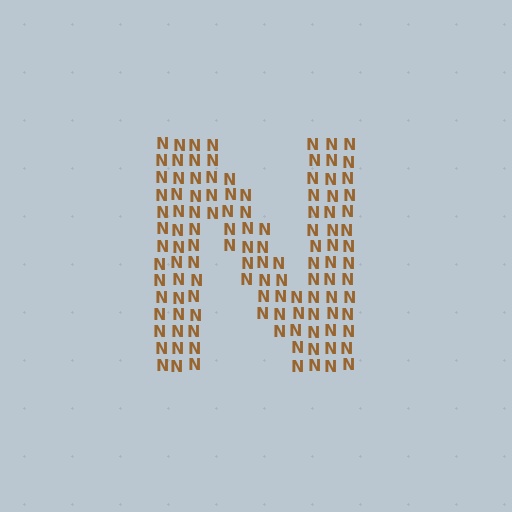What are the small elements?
The small elements are letter N's.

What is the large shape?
The large shape is the letter N.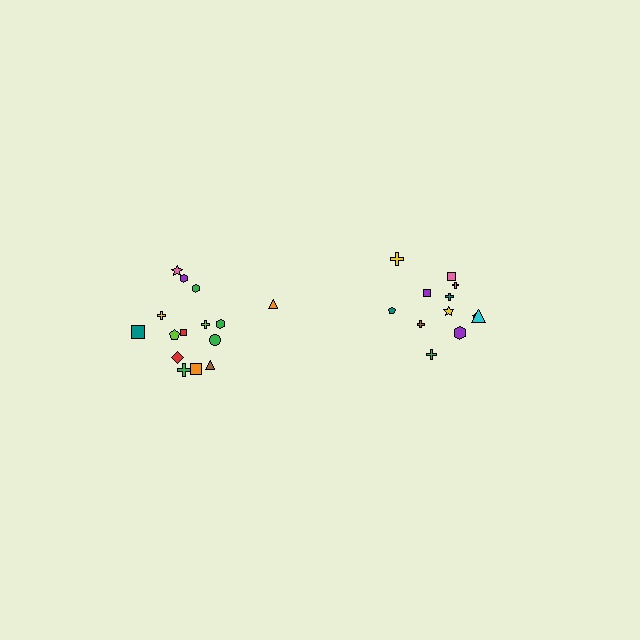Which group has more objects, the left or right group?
The left group.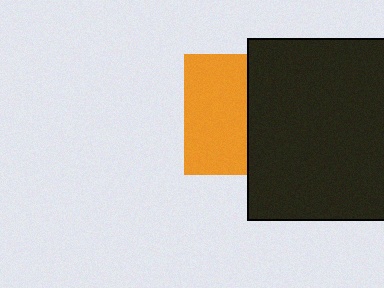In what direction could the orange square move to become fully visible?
The orange square could move left. That would shift it out from behind the black square entirely.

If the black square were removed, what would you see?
You would see the complete orange square.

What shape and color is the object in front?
The object in front is a black square.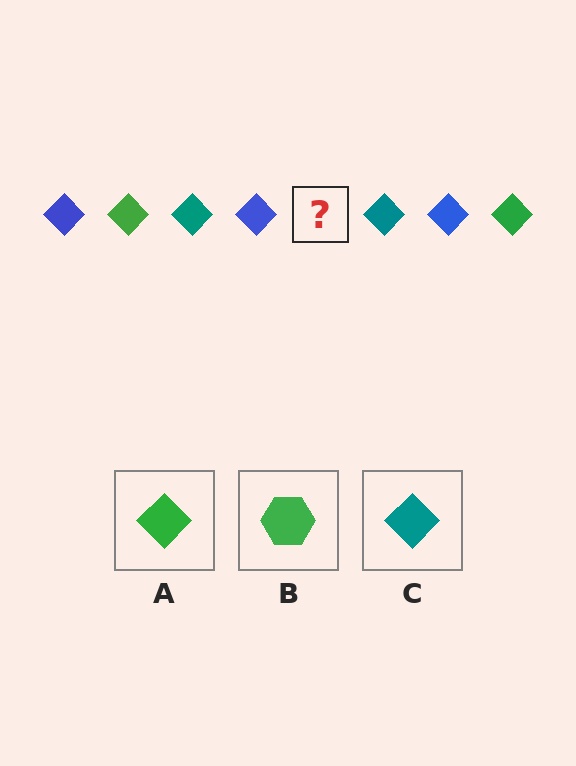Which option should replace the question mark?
Option A.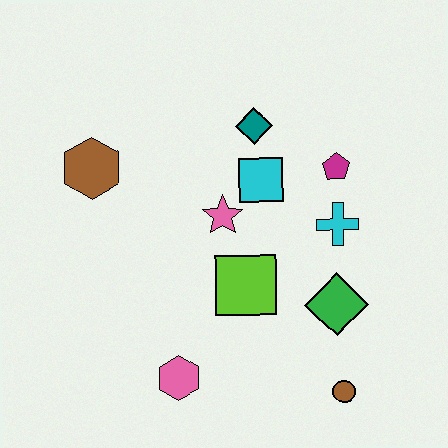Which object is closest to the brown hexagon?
The pink star is closest to the brown hexagon.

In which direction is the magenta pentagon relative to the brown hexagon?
The magenta pentagon is to the right of the brown hexagon.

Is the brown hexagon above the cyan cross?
Yes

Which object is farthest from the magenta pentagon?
The pink hexagon is farthest from the magenta pentagon.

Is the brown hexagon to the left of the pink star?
Yes